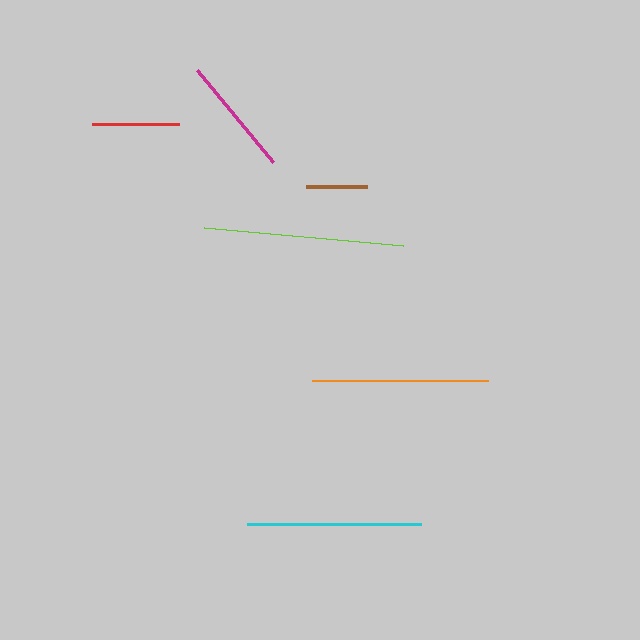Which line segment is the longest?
The lime line is the longest at approximately 200 pixels.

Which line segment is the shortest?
The brown line is the shortest at approximately 62 pixels.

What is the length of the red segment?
The red segment is approximately 87 pixels long.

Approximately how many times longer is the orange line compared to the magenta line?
The orange line is approximately 1.5 times the length of the magenta line.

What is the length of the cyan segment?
The cyan segment is approximately 174 pixels long.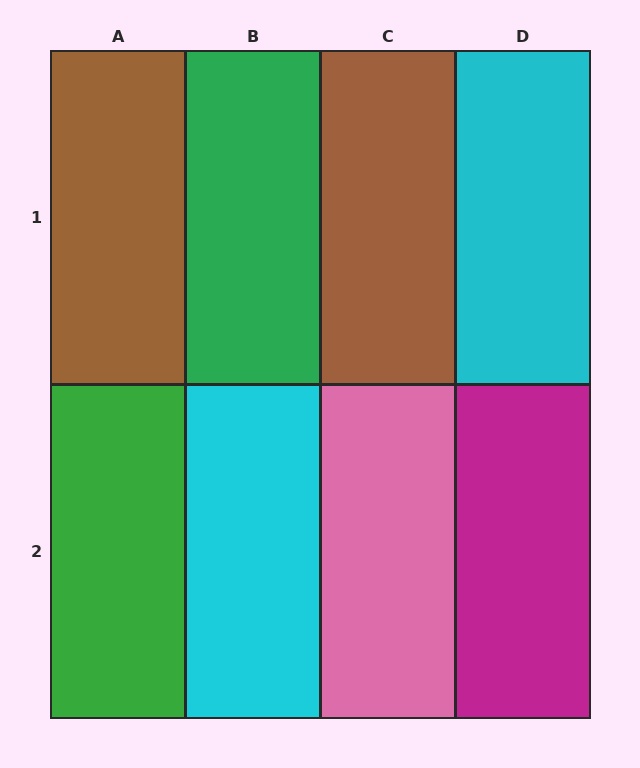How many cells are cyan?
2 cells are cyan.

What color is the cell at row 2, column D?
Magenta.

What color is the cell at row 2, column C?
Pink.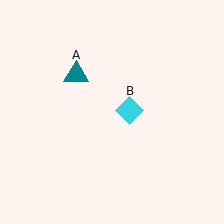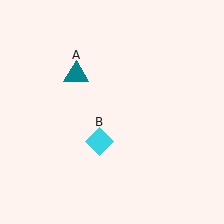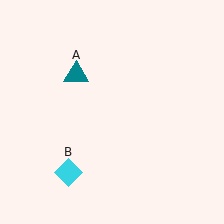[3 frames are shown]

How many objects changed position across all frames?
1 object changed position: cyan diamond (object B).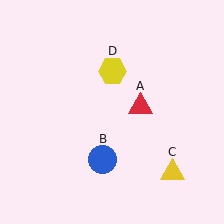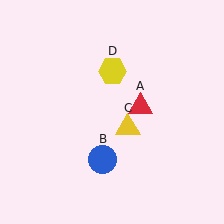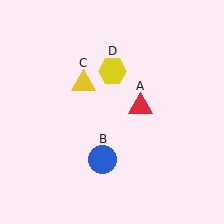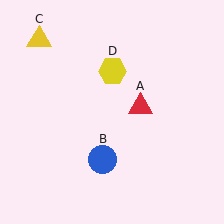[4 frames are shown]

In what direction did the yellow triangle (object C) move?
The yellow triangle (object C) moved up and to the left.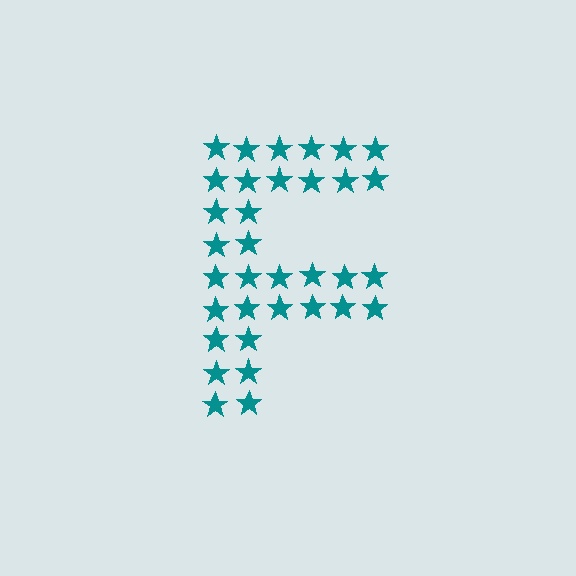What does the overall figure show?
The overall figure shows the letter F.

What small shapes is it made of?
It is made of small stars.